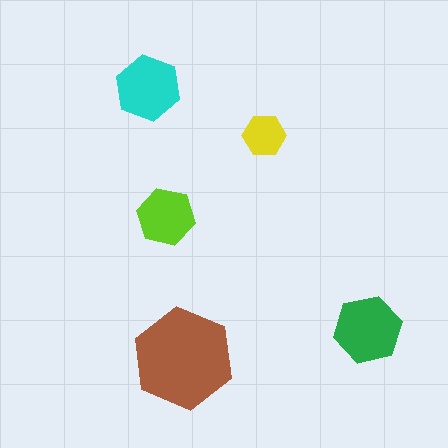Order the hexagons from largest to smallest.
the brown one, the green one, the cyan one, the lime one, the yellow one.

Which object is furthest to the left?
The cyan hexagon is leftmost.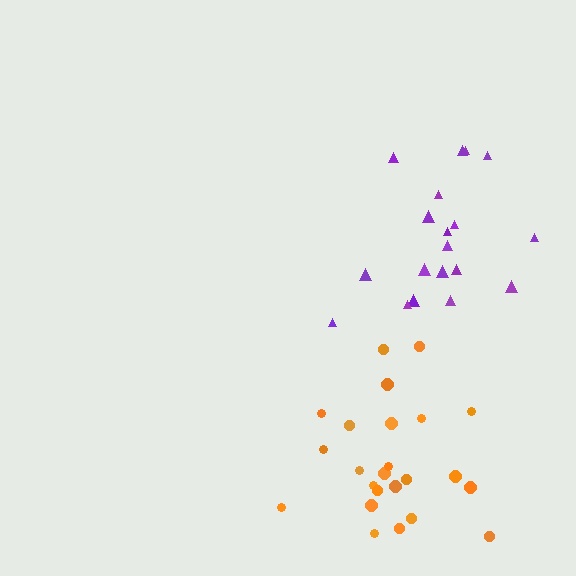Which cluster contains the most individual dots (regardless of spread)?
Orange (24).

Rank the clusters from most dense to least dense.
orange, purple.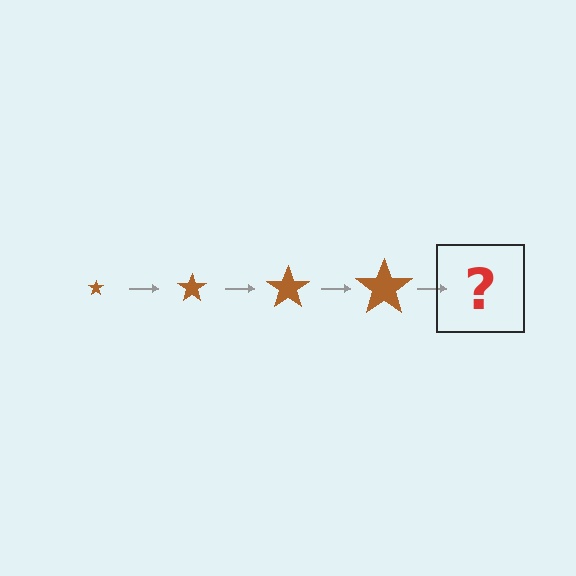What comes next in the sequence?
The next element should be a brown star, larger than the previous one.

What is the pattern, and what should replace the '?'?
The pattern is that the star gets progressively larger each step. The '?' should be a brown star, larger than the previous one.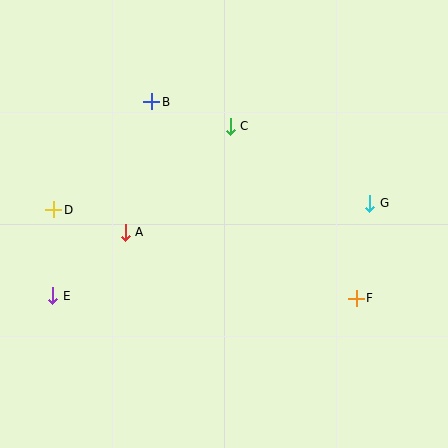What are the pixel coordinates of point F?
Point F is at (356, 298).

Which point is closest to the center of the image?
Point C at (230, 126) is closest to the center.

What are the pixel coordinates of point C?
Point C is at (230, 126).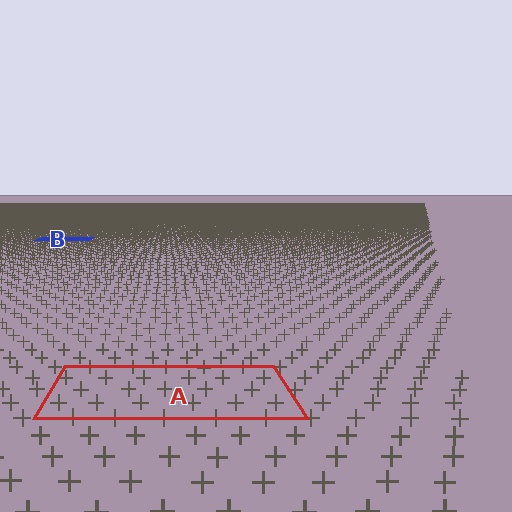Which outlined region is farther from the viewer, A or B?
Region B is farther from the viewer — the texture elements inside it appear smaller and more densely packed.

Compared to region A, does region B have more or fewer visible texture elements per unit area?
Region B has more texture elements per unit area — they are packed more densely because it is farther away.